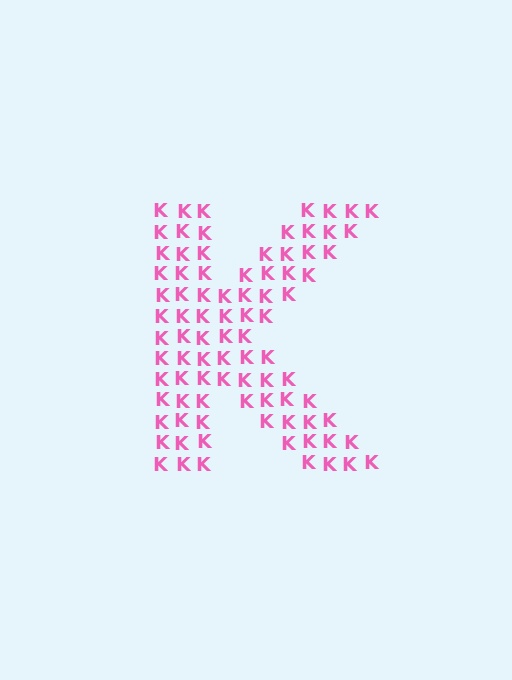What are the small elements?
The small elements are letter K's.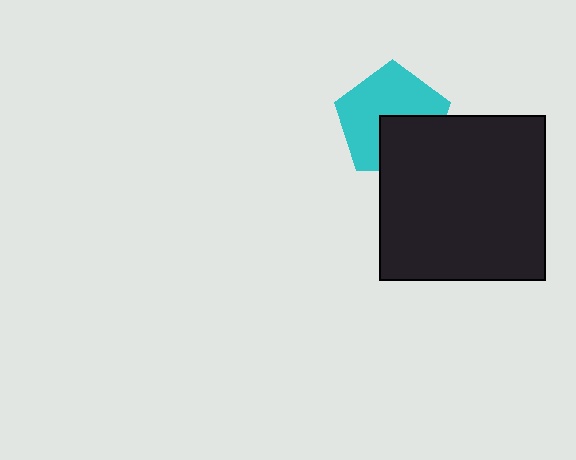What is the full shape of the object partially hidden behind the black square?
The partially hidden object is a cyan pentagon.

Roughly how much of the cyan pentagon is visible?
About half of it is visible (roughly 64%).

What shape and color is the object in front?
The object in front is a black square.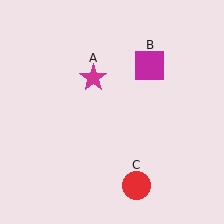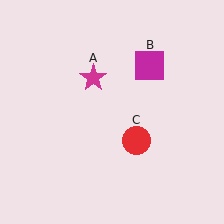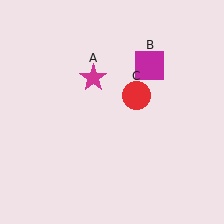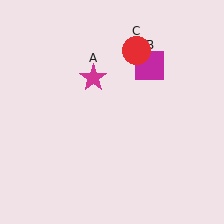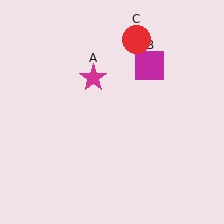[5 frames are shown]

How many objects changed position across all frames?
1 object changed position: red circle (object C).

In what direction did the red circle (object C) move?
The red circle (object C) moved up.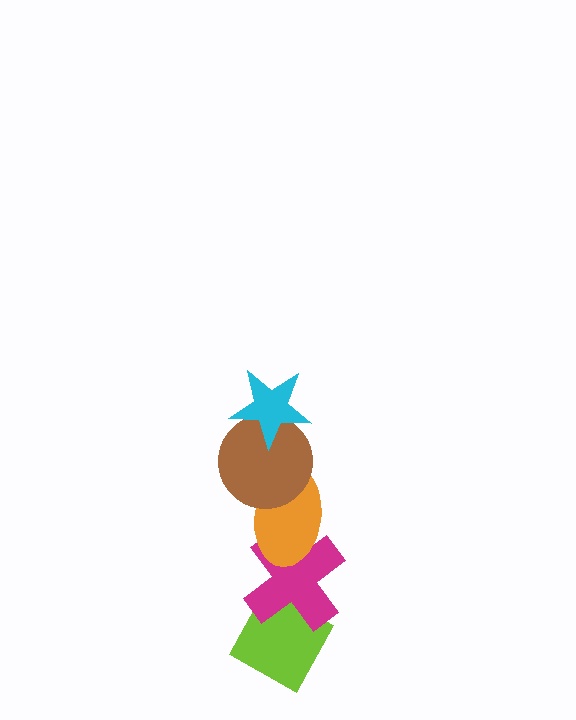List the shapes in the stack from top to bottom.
From top to bottom: the cyan star, the brown circle, the orange ellipse, the magenta cross, the lime diamond.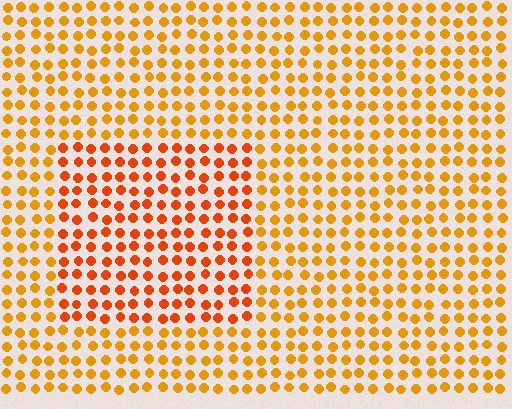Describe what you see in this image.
The image is filled with small orange elements in a uniform arrangement. A rectangle-shaped region is visible where the elements are tinted to a slightly different hue, forming a subtle color boundary.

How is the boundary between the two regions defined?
The boundary is defined purely by a slight shift in hue (about 25 degrees). Spacing, size, and orientation are identical on both sides.